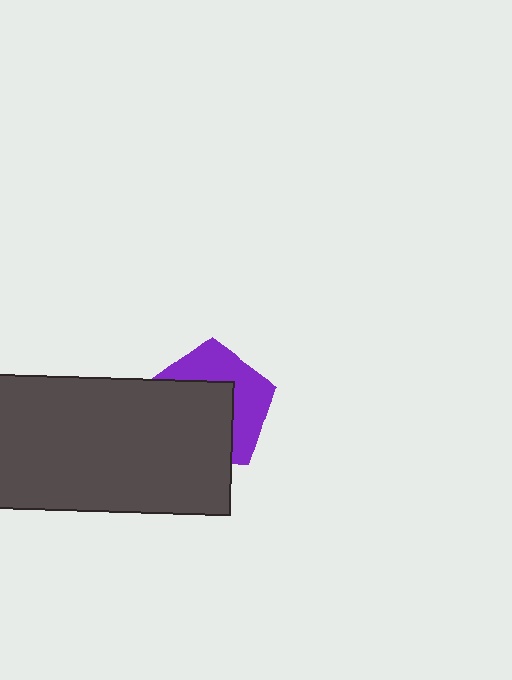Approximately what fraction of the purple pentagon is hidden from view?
Roughly 56% of the purple pentagon is hidden behind the dark gray rectangle.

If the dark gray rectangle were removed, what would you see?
You would see the complete purple pentagon.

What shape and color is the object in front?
The object in front is a dark gray rectangle.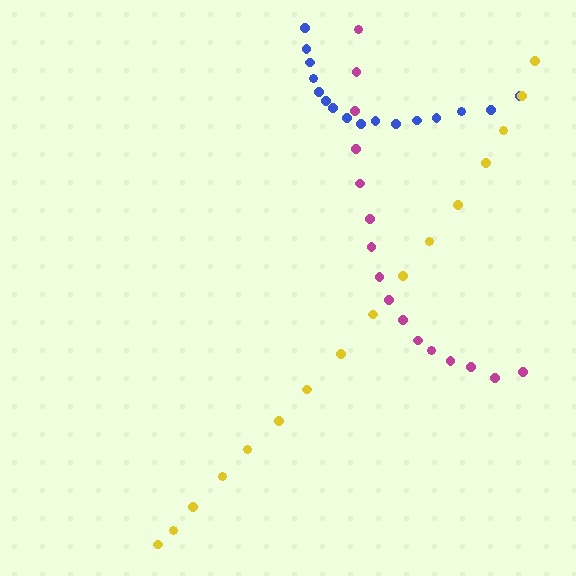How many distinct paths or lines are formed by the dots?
There are 3 distinct paths.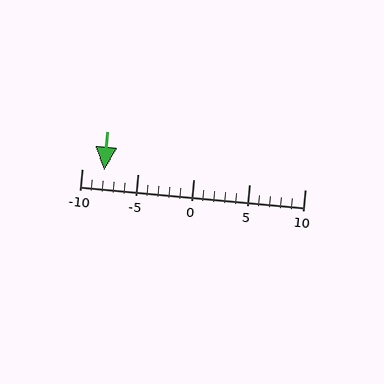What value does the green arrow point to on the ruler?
The green arrow points to approximately -8.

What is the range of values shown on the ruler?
The ruler shows values from -10 to 10.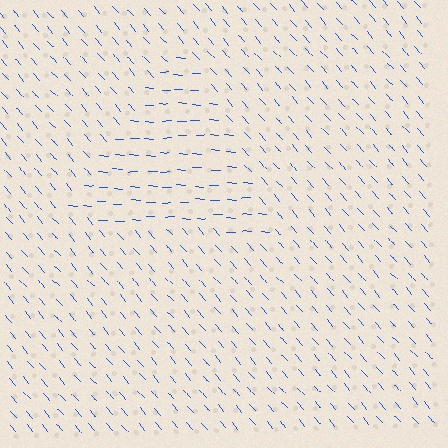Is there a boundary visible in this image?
Yes, there is a texture boundary formed by a change in line orientation.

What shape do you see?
I see a triangle.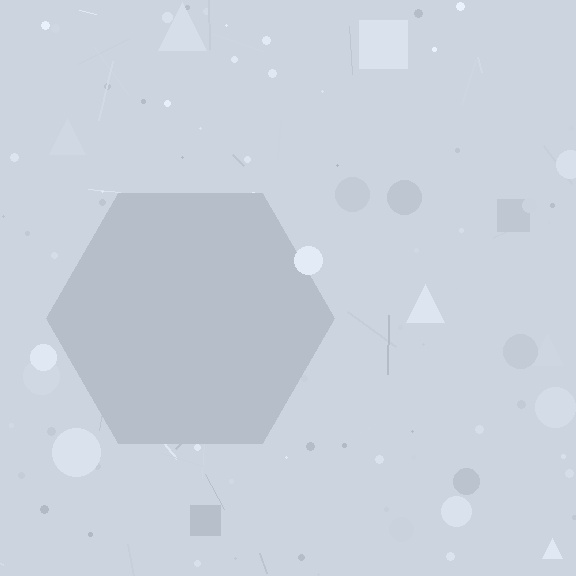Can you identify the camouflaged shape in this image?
The camouflaged shape is a hexagon.